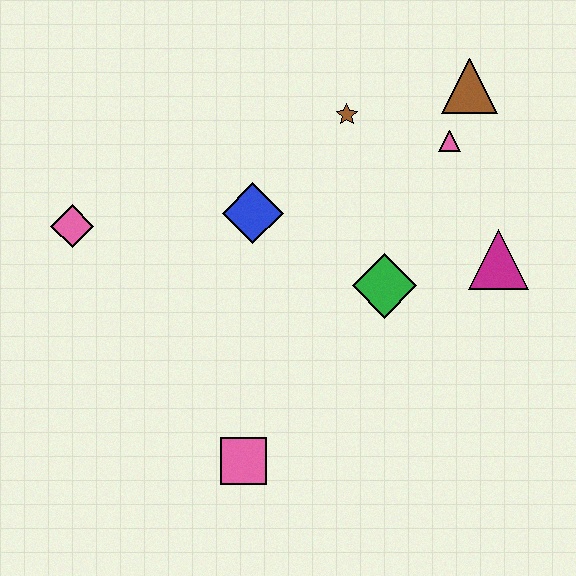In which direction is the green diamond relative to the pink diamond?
The green diamond is to the right of the pink diamond.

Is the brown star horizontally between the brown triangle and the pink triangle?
No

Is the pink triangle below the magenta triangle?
No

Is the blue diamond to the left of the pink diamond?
No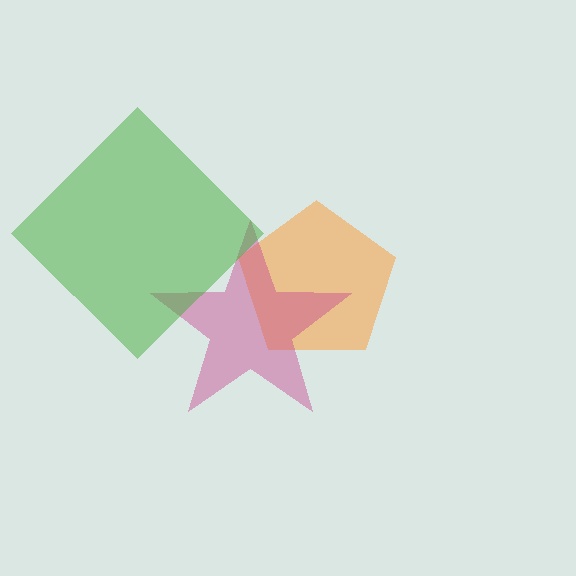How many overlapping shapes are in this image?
There are 3 overlapping shapes in the image.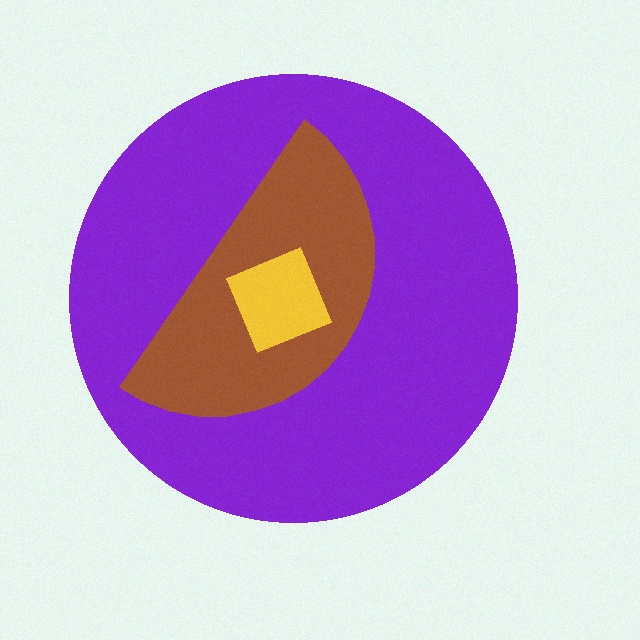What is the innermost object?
The yellow square.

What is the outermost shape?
The purple circle.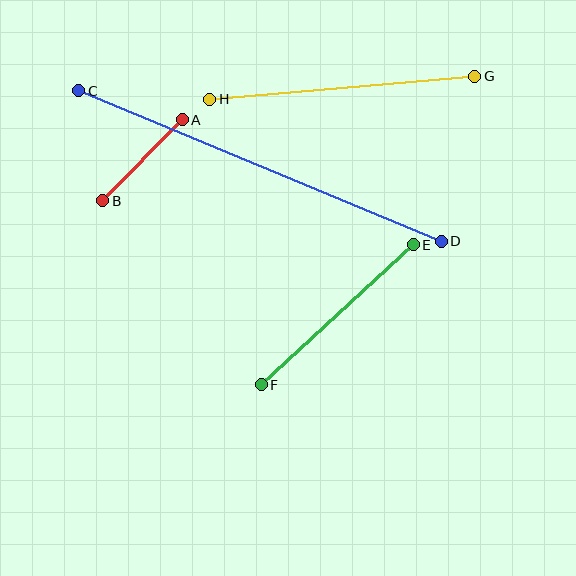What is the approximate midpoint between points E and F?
The midpoint is at approximately (337, 315) pixels.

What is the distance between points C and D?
The distance is approximately 392 pixels.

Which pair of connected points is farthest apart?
Points C and D are farthest apart.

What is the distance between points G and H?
The distance is approximately 266 pixels.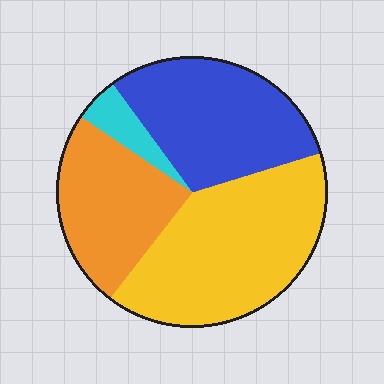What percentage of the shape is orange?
Orange takes up less than a quarter of the shape.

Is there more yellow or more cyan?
Yellow.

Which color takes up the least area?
Cyan, at roughly 5%.